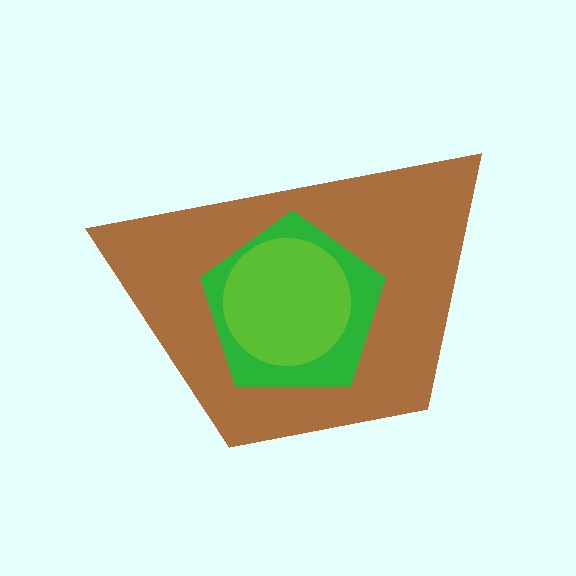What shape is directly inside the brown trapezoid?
The green pentagon.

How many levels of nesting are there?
3.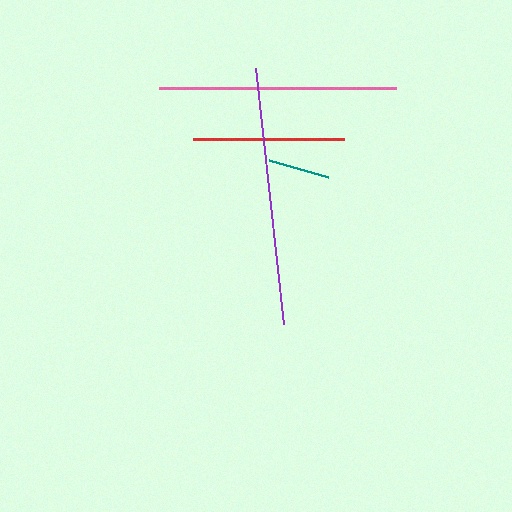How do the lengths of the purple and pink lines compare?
The purple and pink lines are approximately the same length.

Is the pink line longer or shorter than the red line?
The pink line is longer than the red line.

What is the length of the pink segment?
The pink segment is approximately 237 pixels long.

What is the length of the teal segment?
The teal segment is approximately 62 pixels long.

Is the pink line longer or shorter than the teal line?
The pink line is longer than the teal line.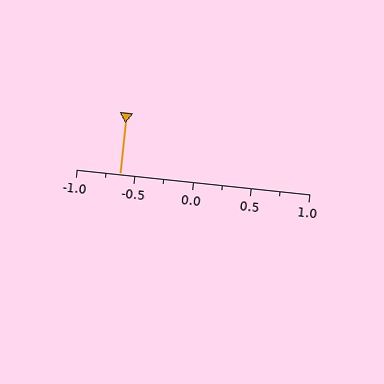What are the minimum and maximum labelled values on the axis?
The axis runs from -1.0 to 1.0.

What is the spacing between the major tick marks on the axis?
The major ticks are spaced 0.5 apart.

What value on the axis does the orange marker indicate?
The marker indicates approximately -0.62.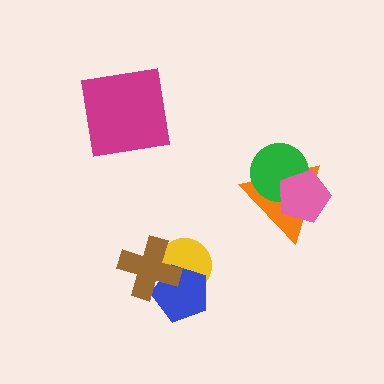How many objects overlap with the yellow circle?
2 objects overlap with the yellow circle.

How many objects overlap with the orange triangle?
2 objects overlap with the orange triangle.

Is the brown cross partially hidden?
No, no other shape covers it.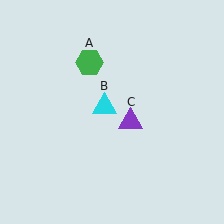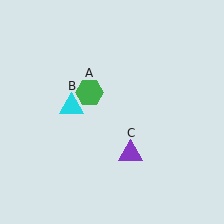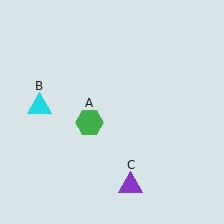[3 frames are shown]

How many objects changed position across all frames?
3 objects changed position: green hexagon (object A), cyan triangle (object B), purple triangle (object C).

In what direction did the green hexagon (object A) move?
The green hexagon (object A) moved down.